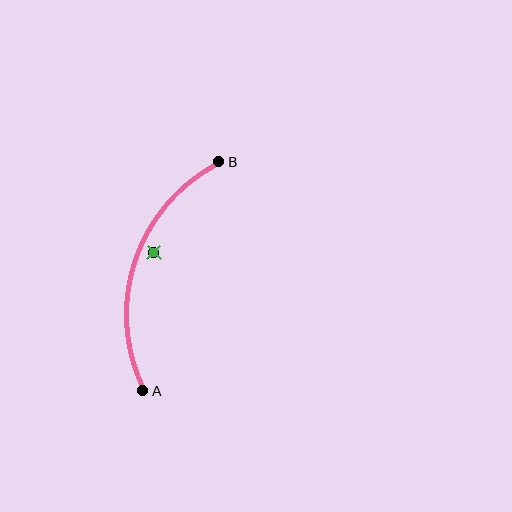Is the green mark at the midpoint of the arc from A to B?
No — the green mark does not lie on the arc at all. It sits slightly inside the curve.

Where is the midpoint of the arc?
The arc midpoint is the point on the curve farthest from the straight line joining A and B. It sits to the left of that line.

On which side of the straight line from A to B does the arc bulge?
The arc bulges to the left of the straight line connecting A and B.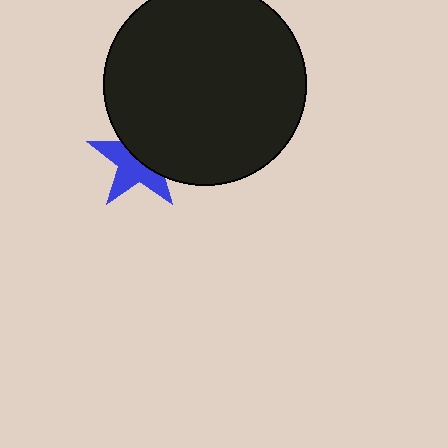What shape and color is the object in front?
The object in front is a black circle.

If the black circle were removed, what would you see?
You would see the complete blue star.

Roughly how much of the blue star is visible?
About half of it is visible (roughly 52%).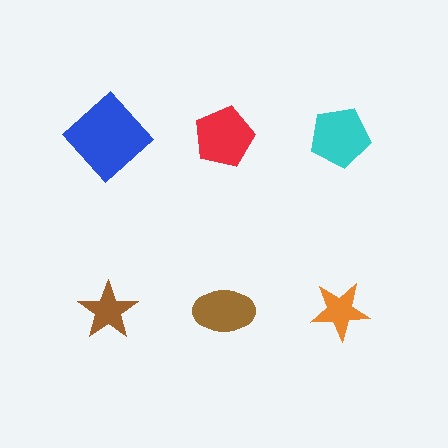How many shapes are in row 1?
3 shapes.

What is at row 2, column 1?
A brown star.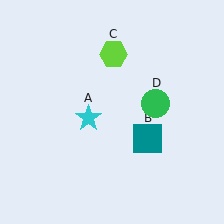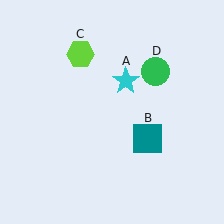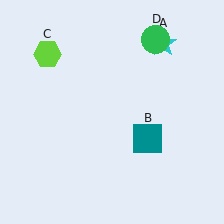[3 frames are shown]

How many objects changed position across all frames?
3 objects changed position: cyan star (object A), lime hexagon (object C), green circle (object D).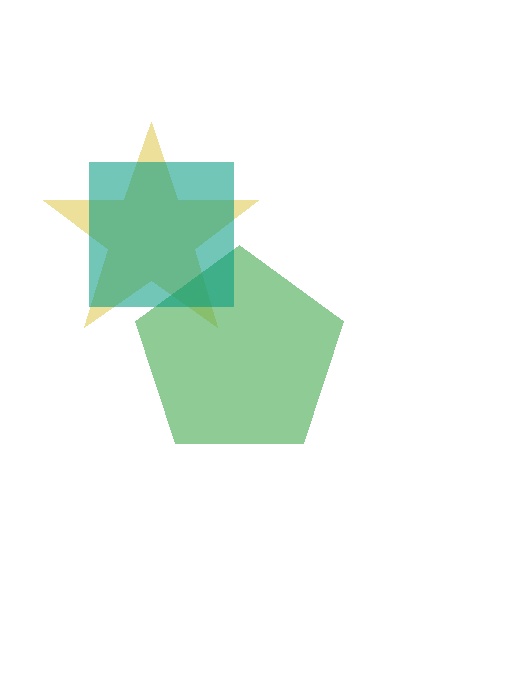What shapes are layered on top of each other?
The layered shapes are: a yellow star, a green pentagon, a teal square.